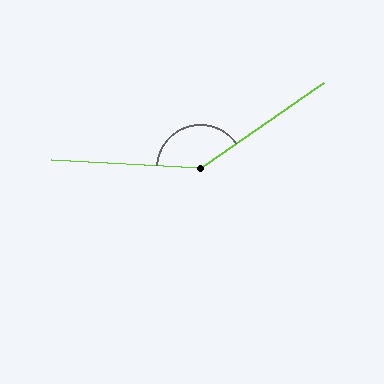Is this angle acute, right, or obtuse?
It is obtuse.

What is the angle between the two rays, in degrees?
Approximately 142 degrees.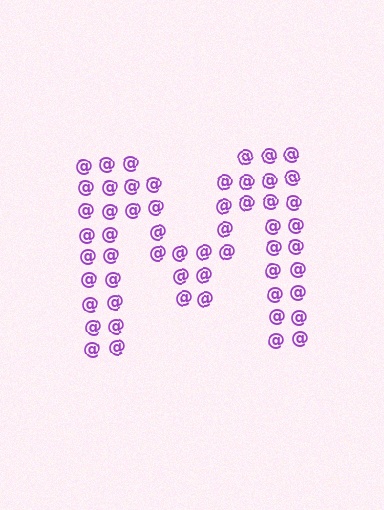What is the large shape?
The large shape is the letter M.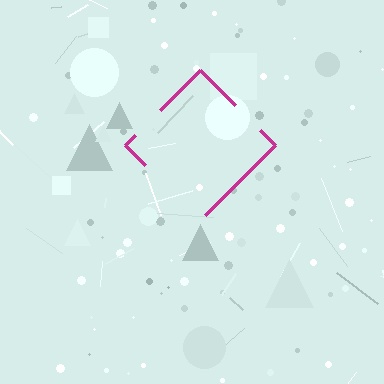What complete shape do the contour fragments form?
The contour fragments form a diamond.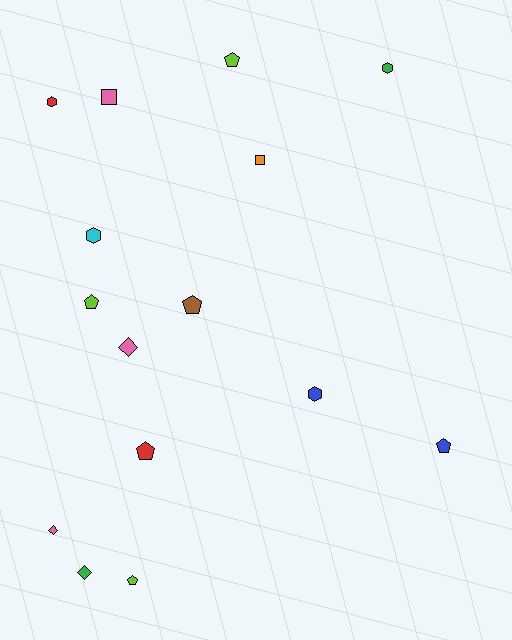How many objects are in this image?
There are 15 objects.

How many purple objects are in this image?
There are no purple objects.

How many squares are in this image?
There are 2 squares.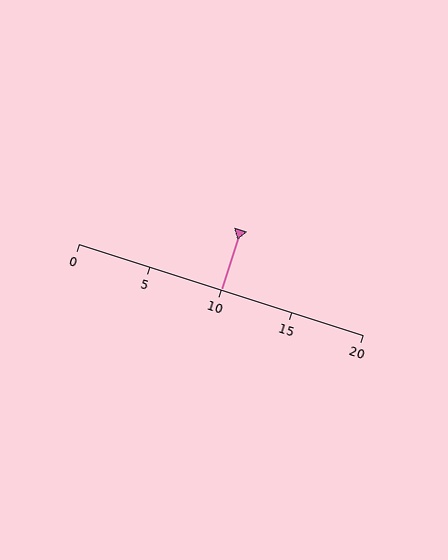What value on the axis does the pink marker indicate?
The marker indicates approximately 10.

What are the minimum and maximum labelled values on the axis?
The axis runs from 0 to 20.